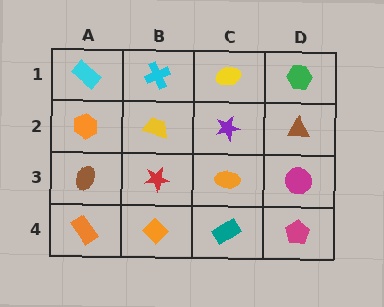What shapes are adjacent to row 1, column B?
A yellow trapezoid (row 2, column B), a cyan rectangle (row 1, column A), a yellow ellipse (row 1, column C).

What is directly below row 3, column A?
An orange rectangle.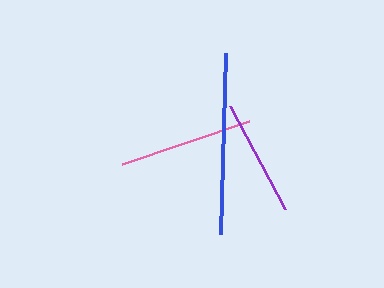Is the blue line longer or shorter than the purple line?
The blue line is longer than the purple line.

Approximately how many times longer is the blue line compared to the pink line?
The blue line is approximately 1.4 times the length of the pink line.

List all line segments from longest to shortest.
From longest to shortest: blue, pink, purple.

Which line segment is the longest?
The blue line is the longest at approximately 181 pixels.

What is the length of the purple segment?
The purple segment is approximately 117 pixels long.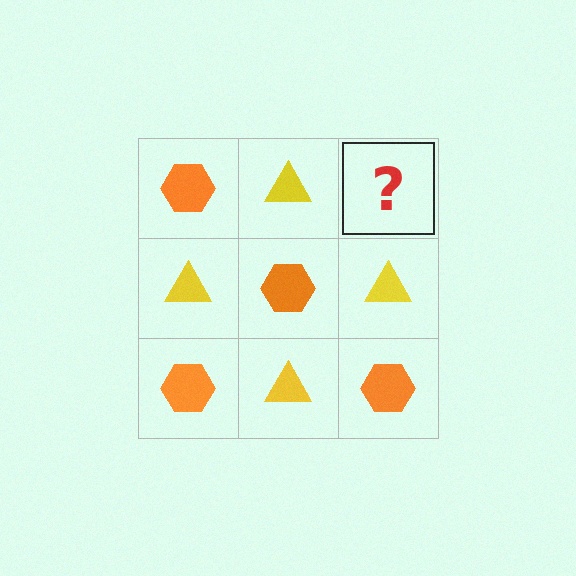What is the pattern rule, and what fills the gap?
The rule is that it alternates orange hexagon and yellow triangle in a checkerboard pattern. The gap should be filled with an orange hexagon.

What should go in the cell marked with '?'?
The missing cell should contain an orange hexagon.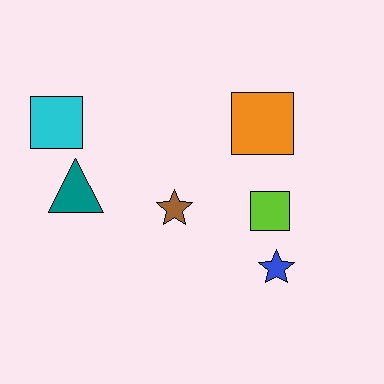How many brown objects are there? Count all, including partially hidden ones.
There is 1 brown object.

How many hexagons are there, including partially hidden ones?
There are no hexagons.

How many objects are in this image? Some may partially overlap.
There are 6 objects.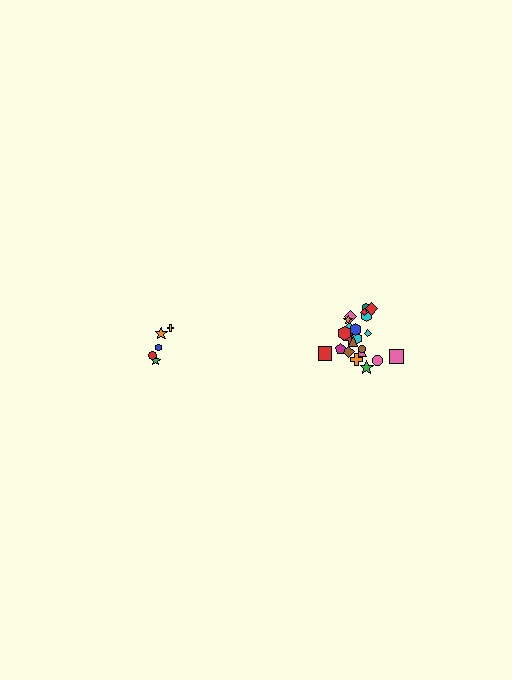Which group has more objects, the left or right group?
The right group.